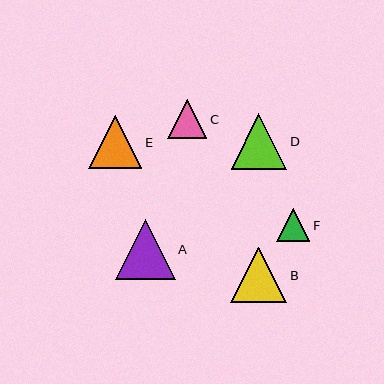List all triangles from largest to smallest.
From largest to smallest: A, B, D, E, C, F.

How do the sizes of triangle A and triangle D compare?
Triangle A and triangle D are approximately the same size.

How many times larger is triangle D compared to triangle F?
Triangle D is approximately 1.7 times the size of triangle F.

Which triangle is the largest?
Triangle A is the largest with a size of approximately 59 pixels.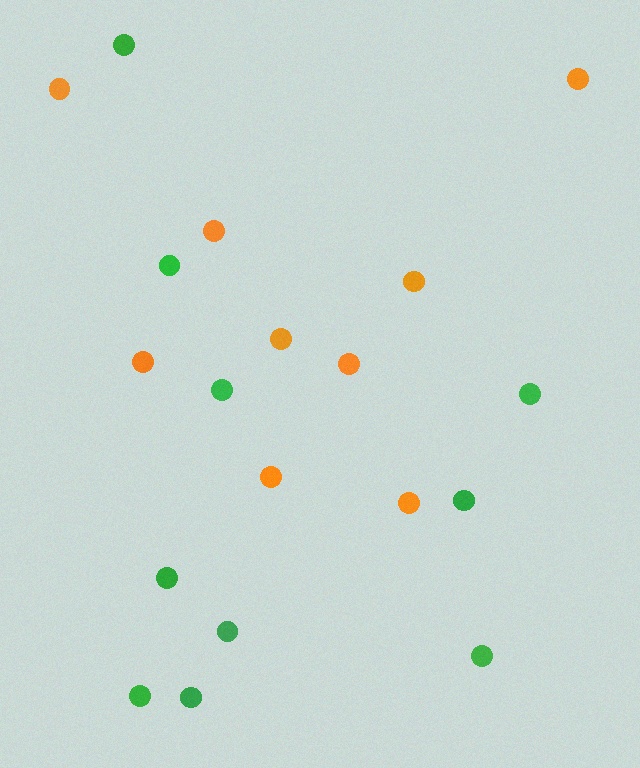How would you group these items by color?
There are 2 groups: one group of green circles (10) and one group of orange circles (9).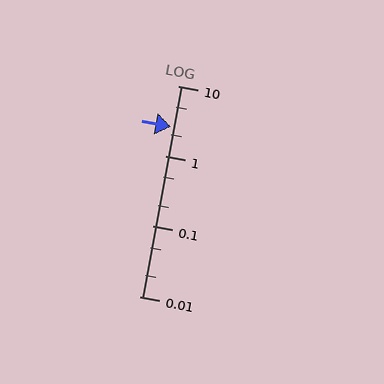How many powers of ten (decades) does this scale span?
The scale spans 3 decades, from 0.01 to 10.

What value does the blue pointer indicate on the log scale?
The pointer indicates approximately 2.6.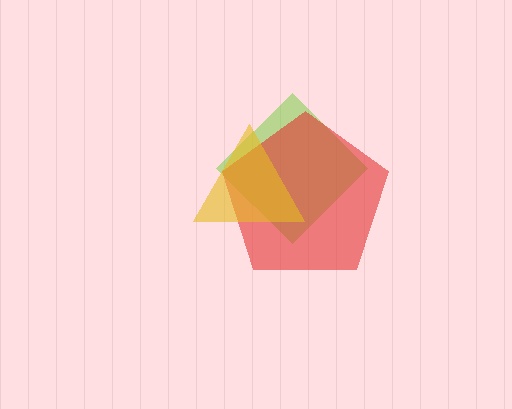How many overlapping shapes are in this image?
There are 3 overlapping shapes in the image.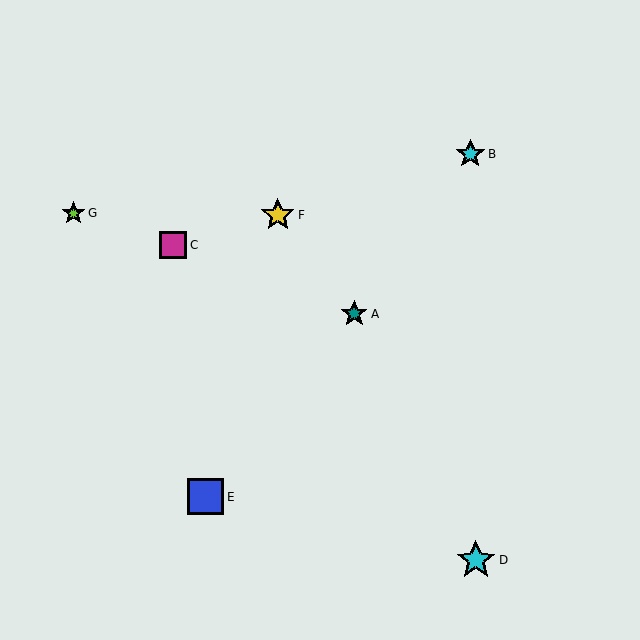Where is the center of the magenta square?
The center of the magenta square is at (173, 245).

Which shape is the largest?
The cyan star (labeled D) is the largest.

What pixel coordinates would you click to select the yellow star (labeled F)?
Click at (278, 215) to select the yellow star F.